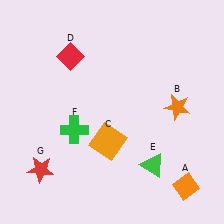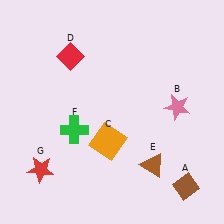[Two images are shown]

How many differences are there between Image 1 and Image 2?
There are 3 differences between the two images.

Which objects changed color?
A changed from orange to brown. B changed from orange to pink. E changed from green to brown.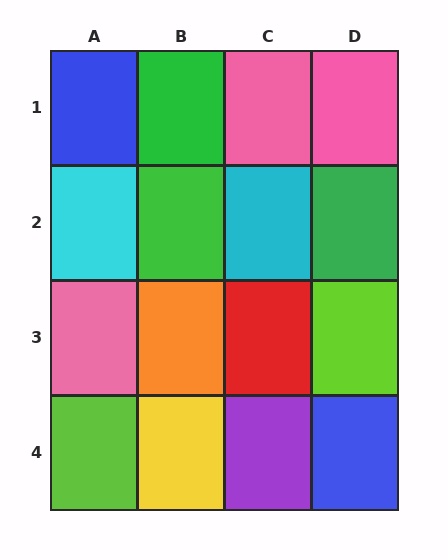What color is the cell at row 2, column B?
Green.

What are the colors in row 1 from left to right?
Blue, green, pink, pink.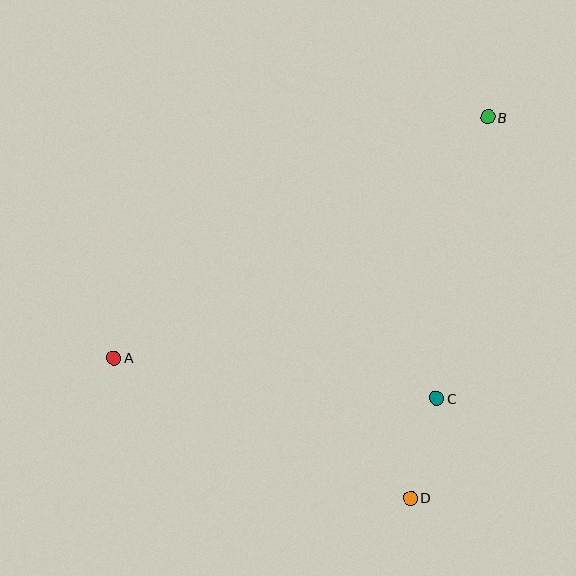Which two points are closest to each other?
Points C and D are closest to each other.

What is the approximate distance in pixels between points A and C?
The distance between A and C is approximately 325 pixels.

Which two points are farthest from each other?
Points A and B are farthest from each other.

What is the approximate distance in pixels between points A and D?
The distance between A and D is approximately 328 pixels.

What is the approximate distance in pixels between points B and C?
The distance between B and C is approximately 286 pixels.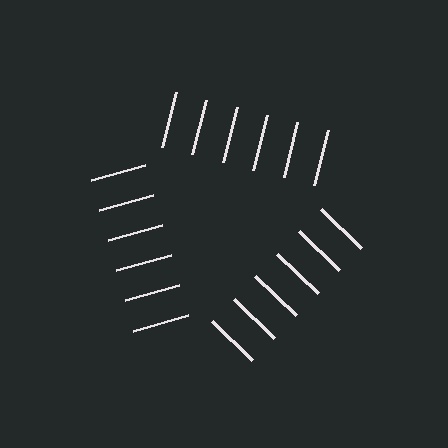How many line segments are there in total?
18 — 6 along each of the 3 edges.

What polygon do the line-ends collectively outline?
An illusory triangle — the line segments terminate on its edges but no continuous stroke is drawn.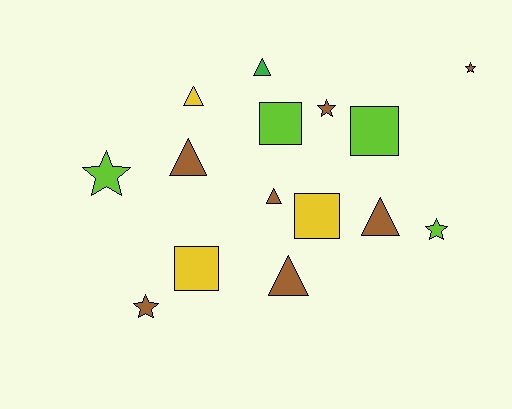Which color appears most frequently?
Brown, with 7 objects.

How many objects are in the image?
There are 15 objects.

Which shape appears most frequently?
Triangle, with 6 objects.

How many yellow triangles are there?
There is 1 yellow triangle.